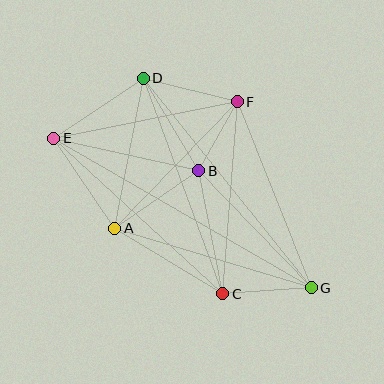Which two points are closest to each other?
Points B and F are closest to each other.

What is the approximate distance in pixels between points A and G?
The distance between A and G is approximately 206 pixels.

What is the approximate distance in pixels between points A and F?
The distance between A and F is approximately 176 pixels.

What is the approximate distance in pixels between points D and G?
The distance between D and G is approximately 269 pixels.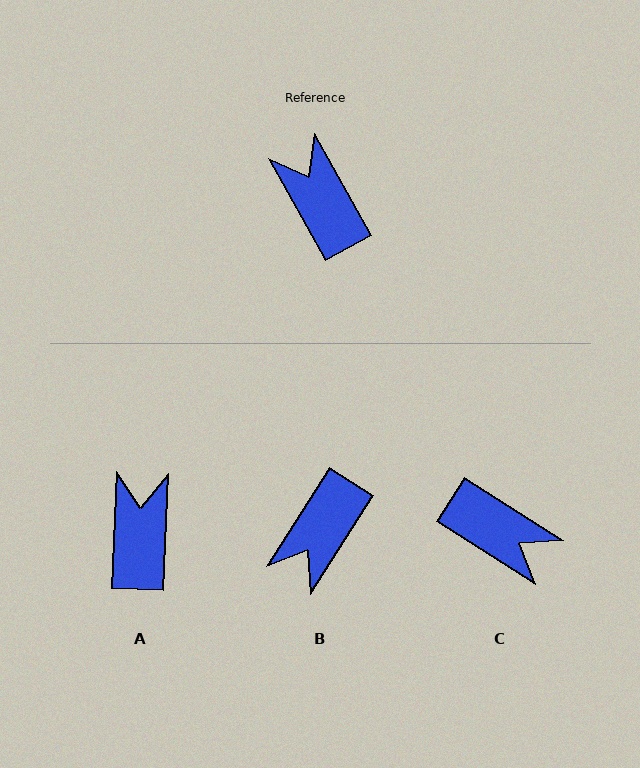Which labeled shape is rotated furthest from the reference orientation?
C, about 151 degrees away.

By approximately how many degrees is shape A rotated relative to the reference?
Approximately 31 degrees clockwise.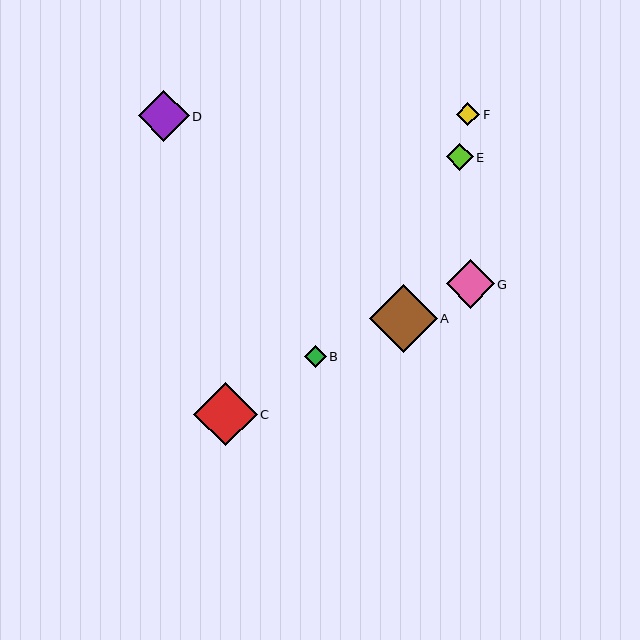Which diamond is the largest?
Diamond A is the largest with a size of approximately 68 pixels.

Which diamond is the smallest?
Diamond B is the smallest with a size of approximately 22 pixels.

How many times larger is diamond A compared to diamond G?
Diamond A is approximately 1.4 times the size of diamond G.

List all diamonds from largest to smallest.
From largest to smallest: A, C, D, G, E, F, B.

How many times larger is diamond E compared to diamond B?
Diamond E is approximately 1.2 times the size of diamond B.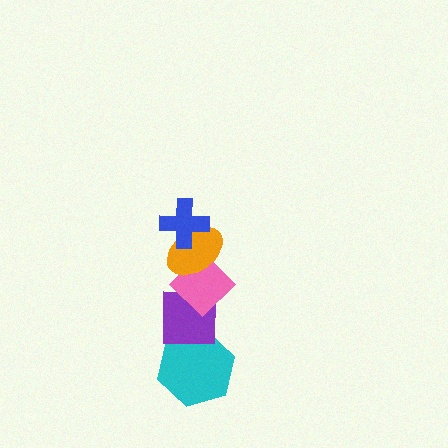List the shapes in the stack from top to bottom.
From top to bottom: the blue cross, the orange ellipse, the pink diamond, the purple square, the cyan hexagon.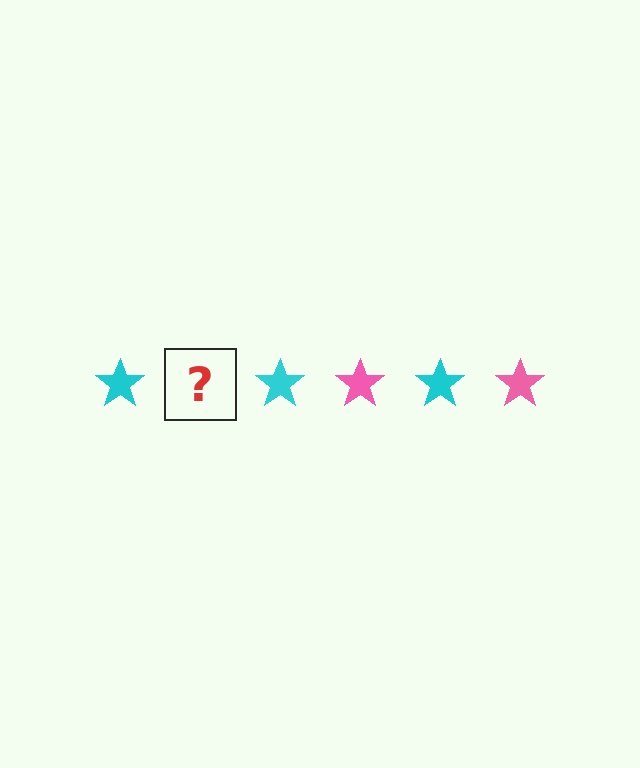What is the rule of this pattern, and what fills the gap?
The rule is that the pattern cycles through cyan, pink stars. The gap should be filled with a pink star.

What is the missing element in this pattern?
The missing element is a pink star.